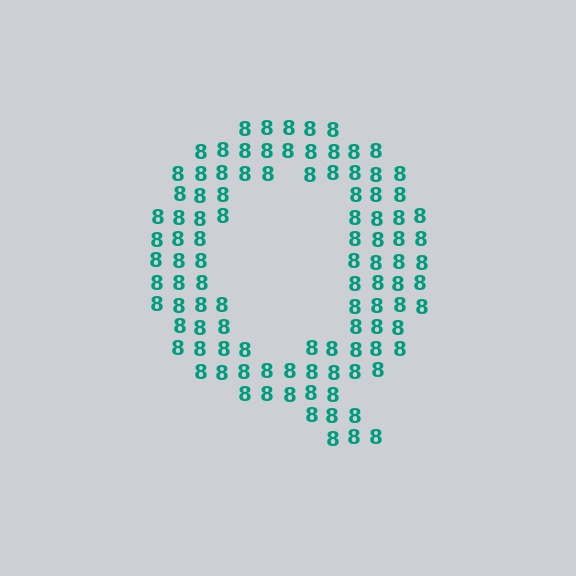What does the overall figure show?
The overall figure shows the letter Q.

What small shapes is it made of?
It is made of small digit 8's.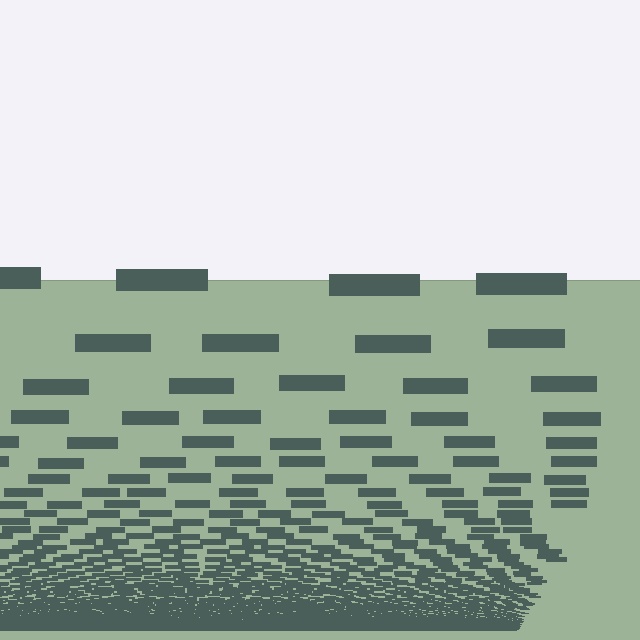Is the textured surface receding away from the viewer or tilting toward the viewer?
The surface appears to tilt toward the viewer. Texture elements get larger and sparser toward the top.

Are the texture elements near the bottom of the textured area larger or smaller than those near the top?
Smaller. The gradient is inverted — elements near the bottom are smaller and denser.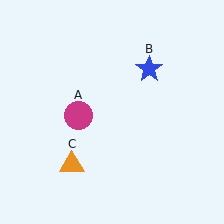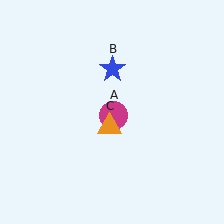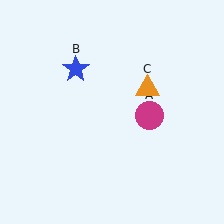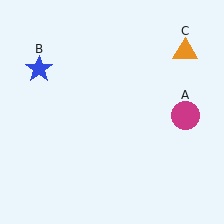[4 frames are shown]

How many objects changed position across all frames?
3 objects changed position: magenta circle (object A), blue star (object B), orange triangle (object C).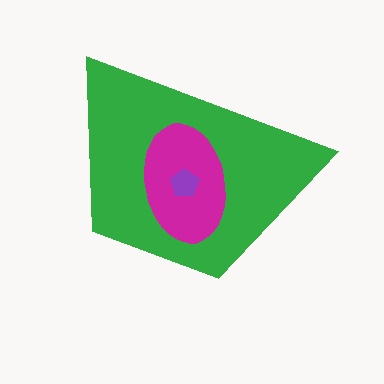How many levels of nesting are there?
3.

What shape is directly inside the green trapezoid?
The magenta ellipse.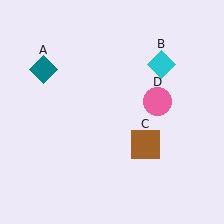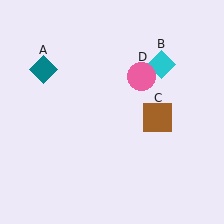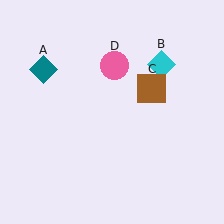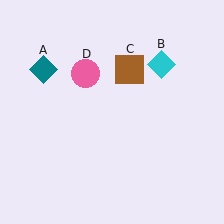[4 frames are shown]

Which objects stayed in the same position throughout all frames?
Teal diamond (object A) and cyan diamond (object B) remained stationary.